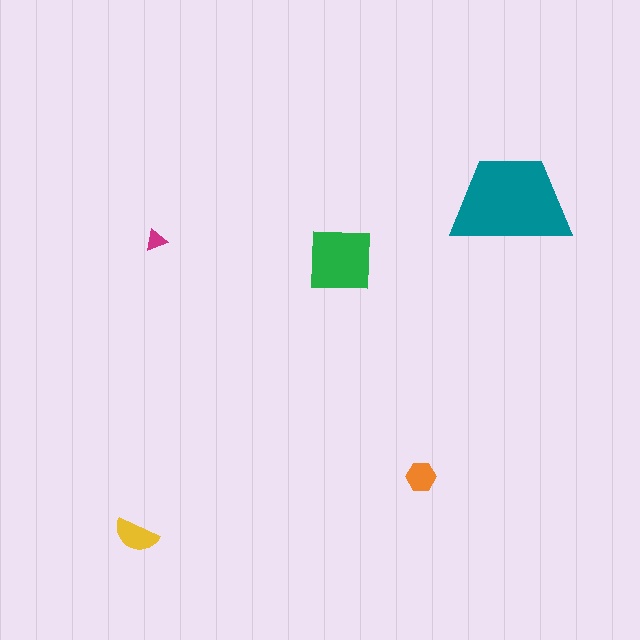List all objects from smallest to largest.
The magenta triangle, the orange hexagon, the yellow semicircle, the green square, the teal trapezoid.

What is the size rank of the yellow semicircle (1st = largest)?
3rd.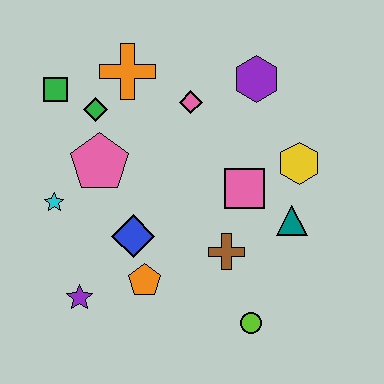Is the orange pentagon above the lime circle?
Yes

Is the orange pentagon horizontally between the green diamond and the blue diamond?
No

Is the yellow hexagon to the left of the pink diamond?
No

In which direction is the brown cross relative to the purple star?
The brown cross is to the right of the purple star.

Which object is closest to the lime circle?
The brown cross is closest to the lime circle.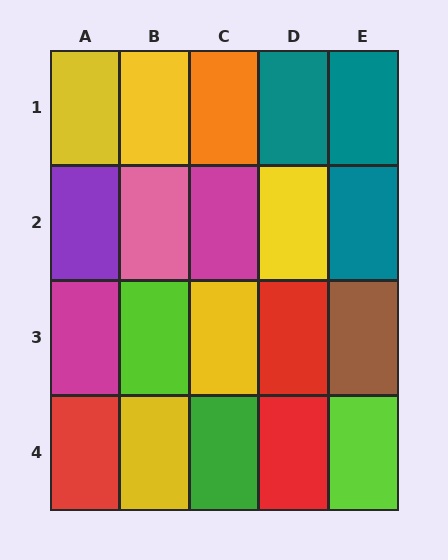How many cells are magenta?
2 cells are magenta.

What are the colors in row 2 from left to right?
Purple, pink, magenta, yellow, teal.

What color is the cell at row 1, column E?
Teal.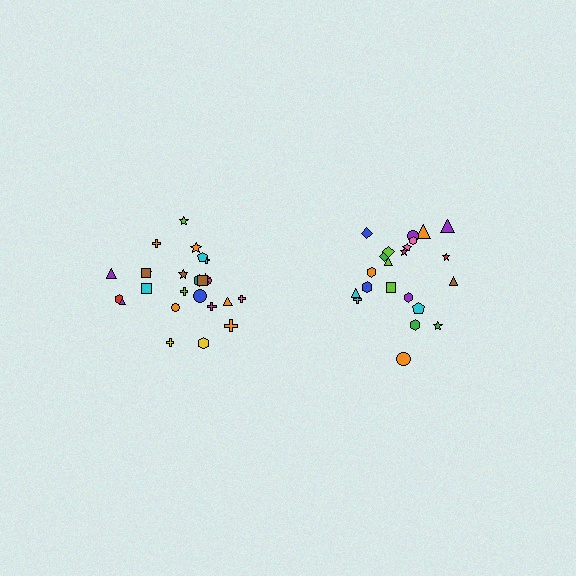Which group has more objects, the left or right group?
The left group.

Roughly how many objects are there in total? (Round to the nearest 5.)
Roughly 45 objects in total.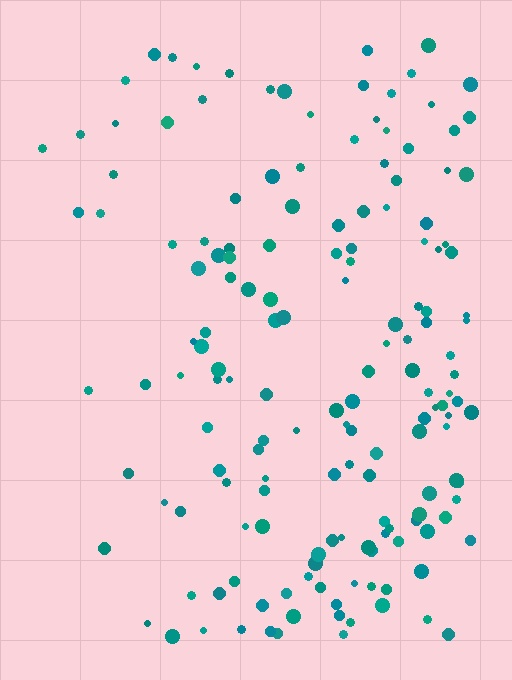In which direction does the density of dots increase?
From left to right, with the right side densest.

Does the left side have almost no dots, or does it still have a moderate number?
Still a moderate number, just noticeably fewer than the right.